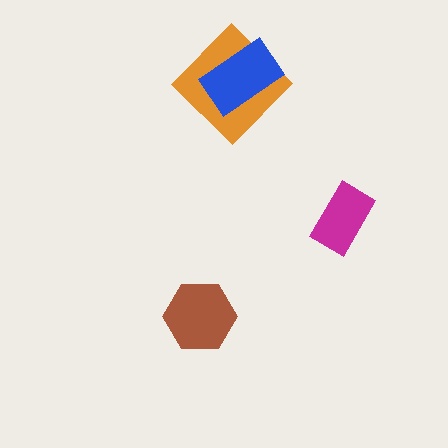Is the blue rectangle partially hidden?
No, no other shape covers it.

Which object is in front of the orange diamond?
The blue rectangle is in front of the orange diamond.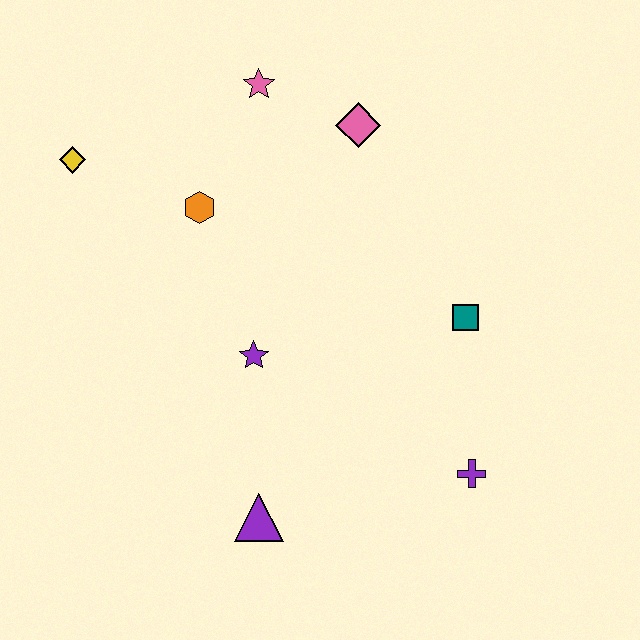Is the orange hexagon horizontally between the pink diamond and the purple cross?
No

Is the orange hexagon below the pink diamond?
Yes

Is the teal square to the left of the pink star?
No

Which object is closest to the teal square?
The purple cross is closest to the teal square.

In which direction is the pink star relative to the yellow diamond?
The pink star is to the right of the yellow diamond.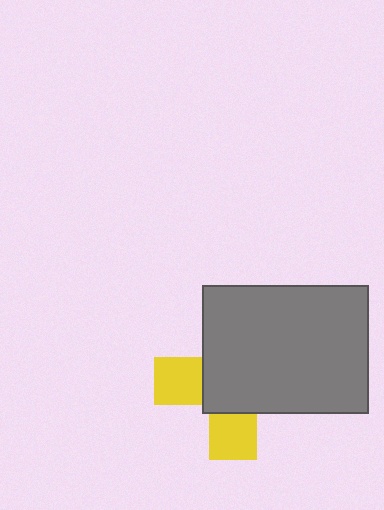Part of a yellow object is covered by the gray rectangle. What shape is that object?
It is a cross.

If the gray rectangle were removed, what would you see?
You would see the complete yellow cross.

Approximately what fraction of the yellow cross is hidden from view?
Roughly 65% of the yellow cross is hidden behind the gray rectangle.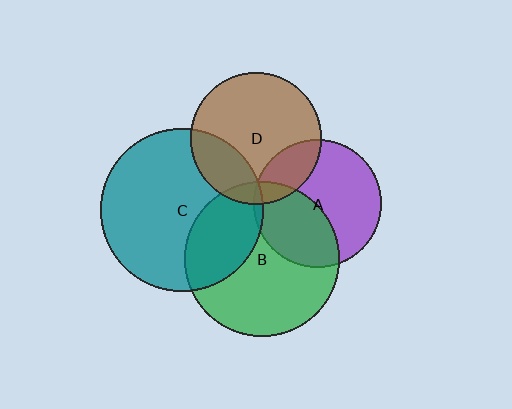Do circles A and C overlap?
Yes.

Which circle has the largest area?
Circle C (teal).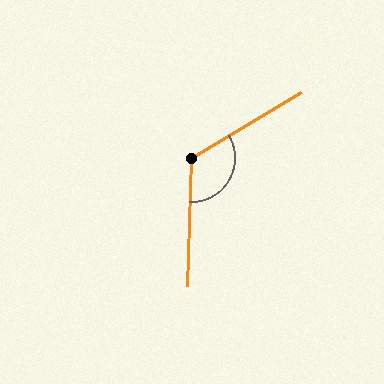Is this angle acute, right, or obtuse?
It is obtuse.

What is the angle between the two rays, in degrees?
Approximately 123 degrees.